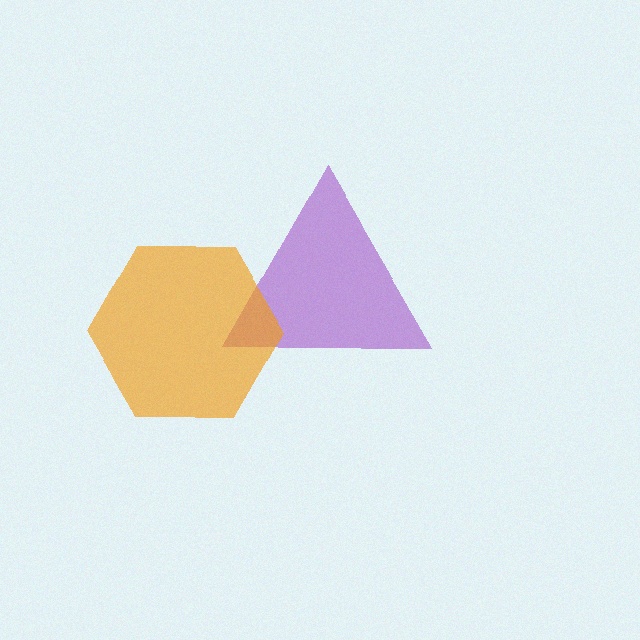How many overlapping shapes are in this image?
There are 2 overlapping shapes in the image.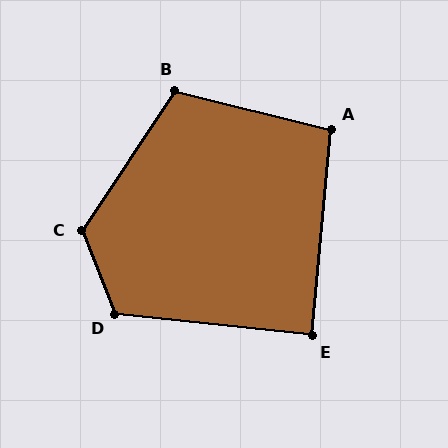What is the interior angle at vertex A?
Approximately 99 degrees (obtuse).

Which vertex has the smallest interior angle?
E, at approximately 89 degrees.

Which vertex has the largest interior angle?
C, at approximately 125 degrees.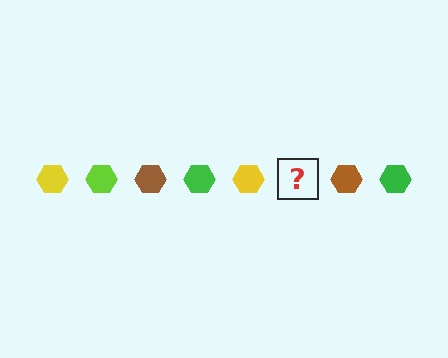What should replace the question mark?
The question mark should be replaced with a lime hexagon.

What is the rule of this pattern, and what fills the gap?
The rule is that the pattern cycles through yellow, lime, brown, green hexagons. The gap should be filled with a lime hexagon.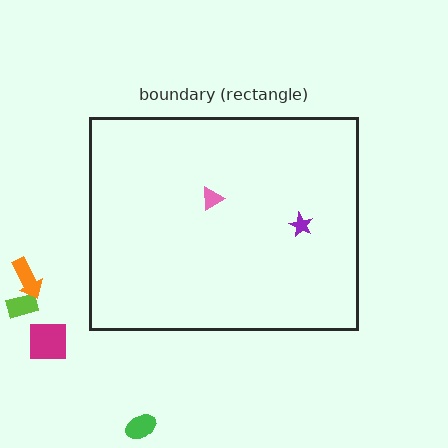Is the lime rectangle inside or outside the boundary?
Outside.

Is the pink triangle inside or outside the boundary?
Inside.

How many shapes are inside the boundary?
2 inside, 4 outside.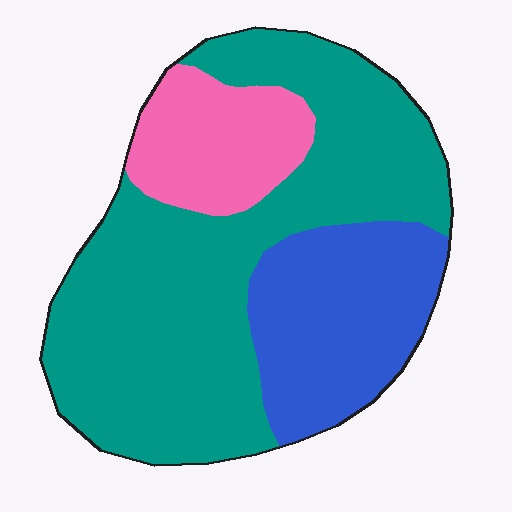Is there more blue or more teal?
Teal.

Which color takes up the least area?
Pink, at roughly 15%.